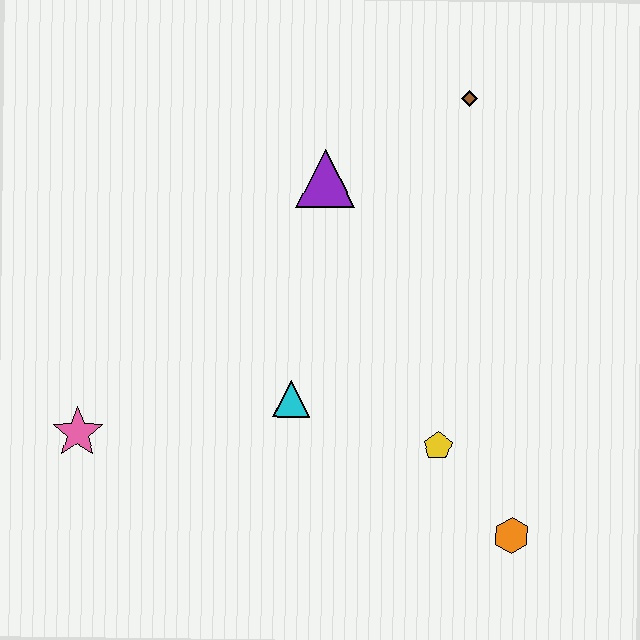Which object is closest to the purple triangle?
The brown diamond is closest to the purple triangle.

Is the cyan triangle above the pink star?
Yes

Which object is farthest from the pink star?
The brown diamond is farthest from the pink star.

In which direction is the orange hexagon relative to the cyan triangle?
The orange hexagon is to the right of the cyan triangle.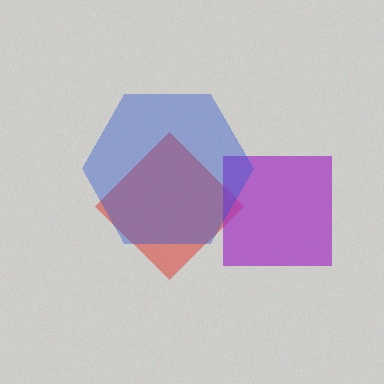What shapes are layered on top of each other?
The layered shapes are: a red diamond, a purple square, a blue hexagon.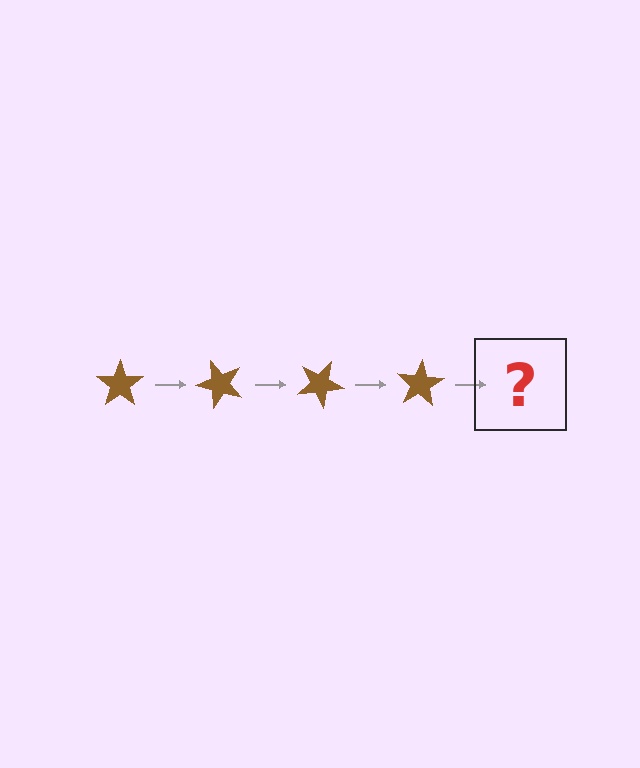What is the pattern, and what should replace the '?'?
The pattern is that the star rotates 50 degrees each step. The '?' should be a brown star rotated 200 degrees.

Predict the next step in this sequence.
The next step is a brown star rotated 200 degrees.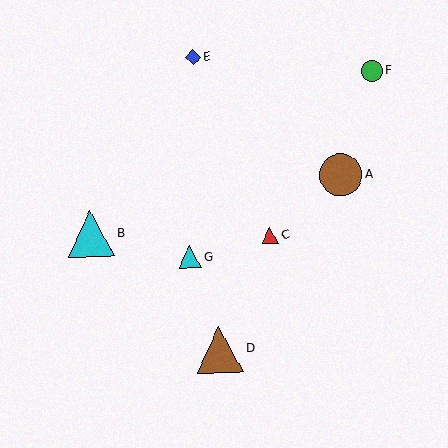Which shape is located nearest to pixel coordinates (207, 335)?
The brown triangle (labeled D) at (220, 349) is nearest to that location.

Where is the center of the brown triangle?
The center of the brown triangle is at (220, 349).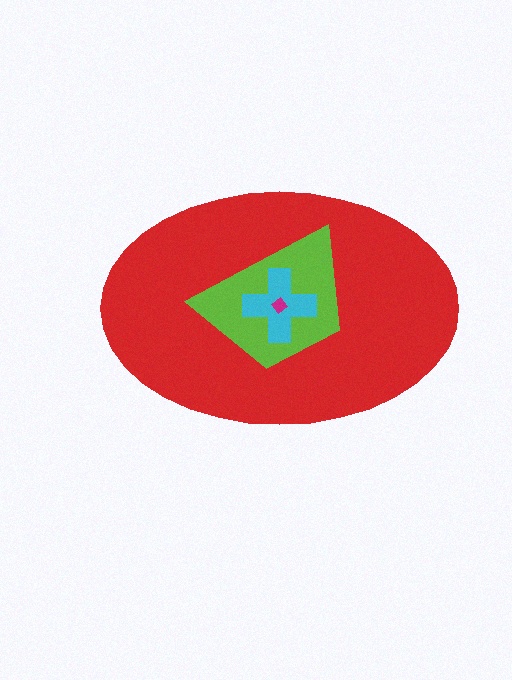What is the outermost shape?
The red ellipse.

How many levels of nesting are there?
4.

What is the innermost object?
The magenta diamond.